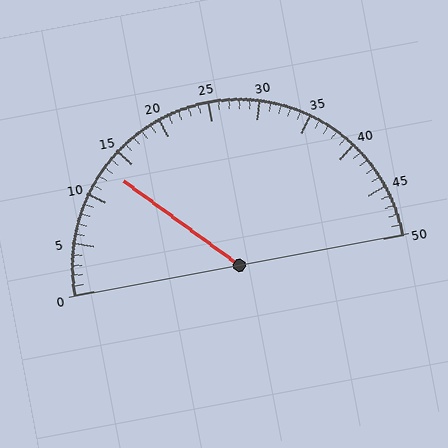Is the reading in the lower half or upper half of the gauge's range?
The reading is in the lower half of the range (0 to 50).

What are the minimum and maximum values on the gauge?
The gauge ranges from 0 to 50.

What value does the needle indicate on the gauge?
The needle indicates approximately 13.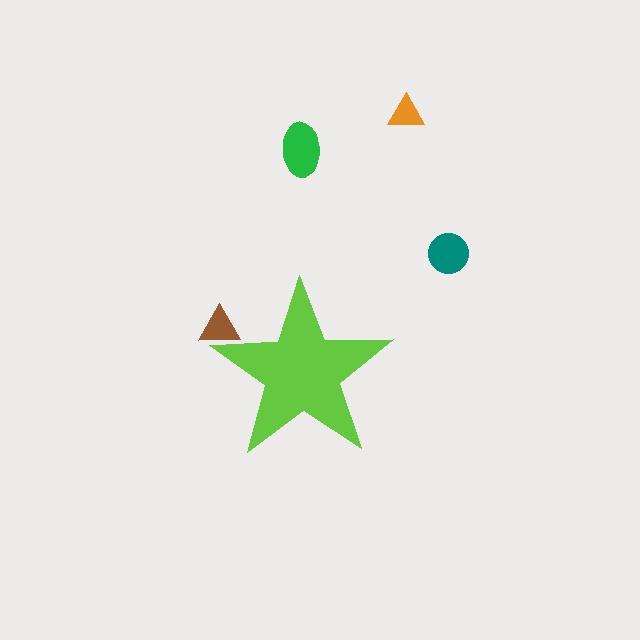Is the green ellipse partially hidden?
No, the green ellipse is fully visible.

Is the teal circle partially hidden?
No, the teal circle is fully visible.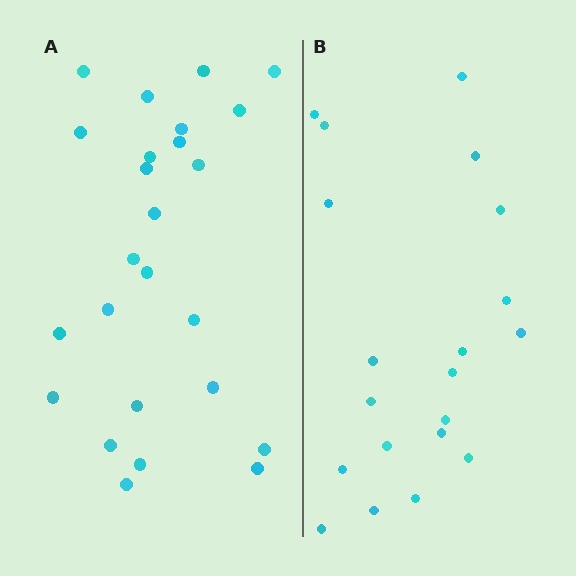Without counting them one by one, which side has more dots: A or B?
Region A (the left region) has more dots.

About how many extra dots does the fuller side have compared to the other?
Region A has about 5 more dots than region B.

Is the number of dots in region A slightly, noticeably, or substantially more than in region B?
Region A has noticeably more, but not dramatically so. The ratio is roughly 1.2 to 1.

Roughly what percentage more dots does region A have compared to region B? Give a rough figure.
About 25% more.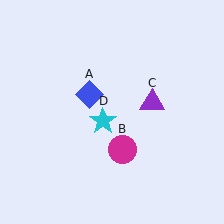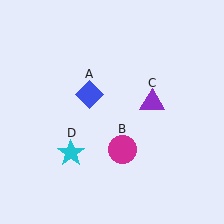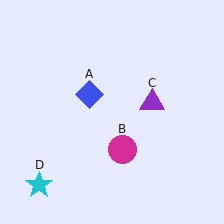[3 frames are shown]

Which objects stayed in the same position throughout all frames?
Blue diamond (object A) and magenta circle (object B) and purple triangle (object C) remained stationary.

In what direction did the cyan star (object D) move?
The cyan star (object D) moved down and to the left.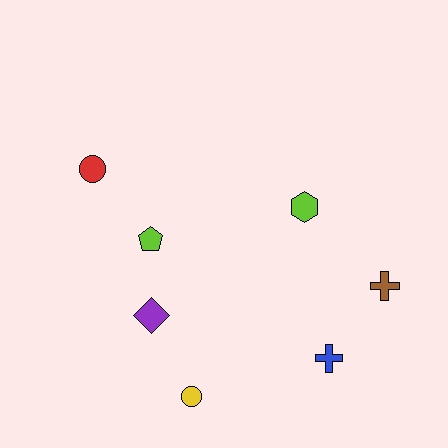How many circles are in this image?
There are 2 circles.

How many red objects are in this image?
There is 1 red object.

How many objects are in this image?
There are 7 objects.